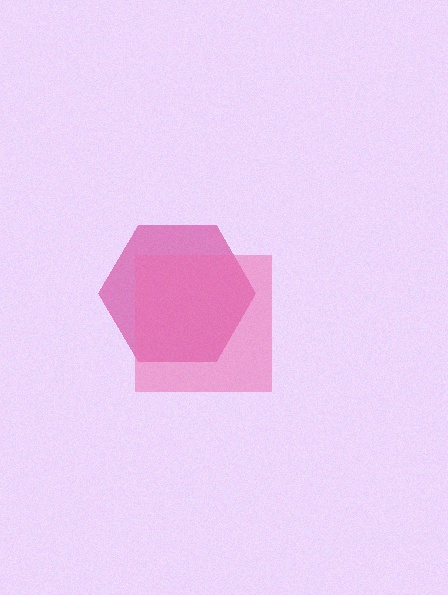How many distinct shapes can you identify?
There are 2 distinct shapes: a magenta hexagon, a pink square.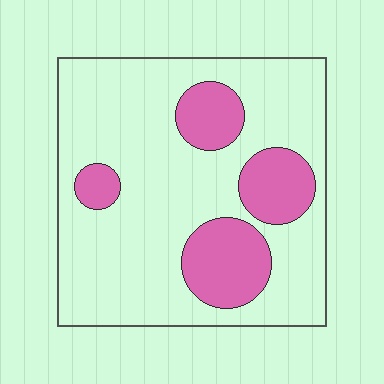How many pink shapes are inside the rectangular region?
4.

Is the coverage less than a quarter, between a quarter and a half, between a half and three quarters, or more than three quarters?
Less than a quarter.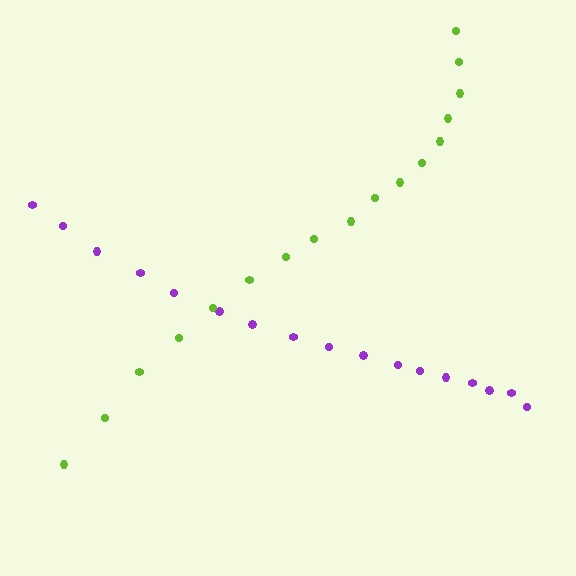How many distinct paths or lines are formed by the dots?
There are 2 distinct paths.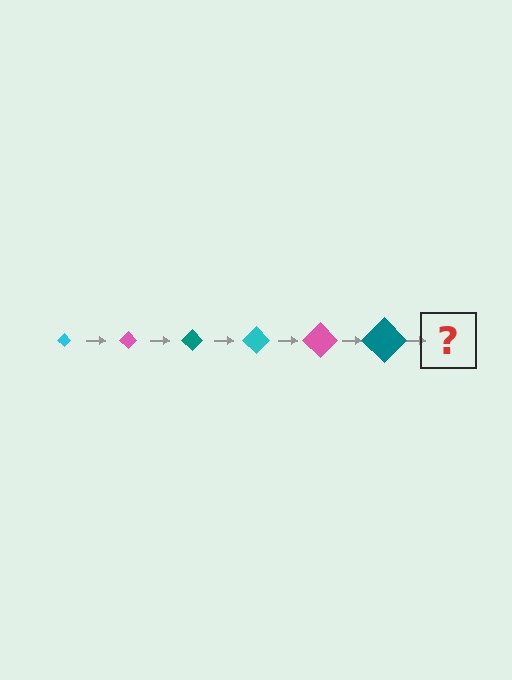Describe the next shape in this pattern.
It should be a cyan diamond, larger than the previous one.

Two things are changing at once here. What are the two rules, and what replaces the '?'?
The two rules are that the diamond grows larger each step and the color cycles through cyan, pink, and teal. The '?' should be a cyan diamond, larger than the previous one.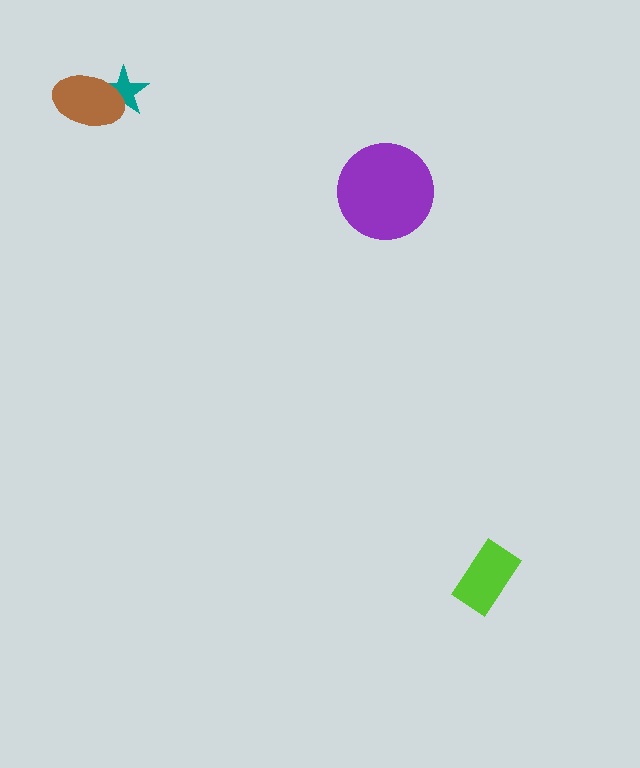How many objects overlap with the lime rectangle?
0 objects overlap with the lime rectangle.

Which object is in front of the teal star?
The brown ellipse is in front of the teal star.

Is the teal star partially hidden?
Yes, it is partially covered by another shape.